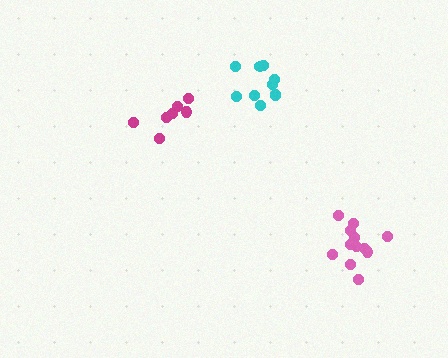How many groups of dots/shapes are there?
There are 3 groups.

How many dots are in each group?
Group 1: 12 dots, Group 2: 10 dots, Group 3: 7 dots (29 total).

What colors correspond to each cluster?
The clusters are colored: pink, cyan, magenta.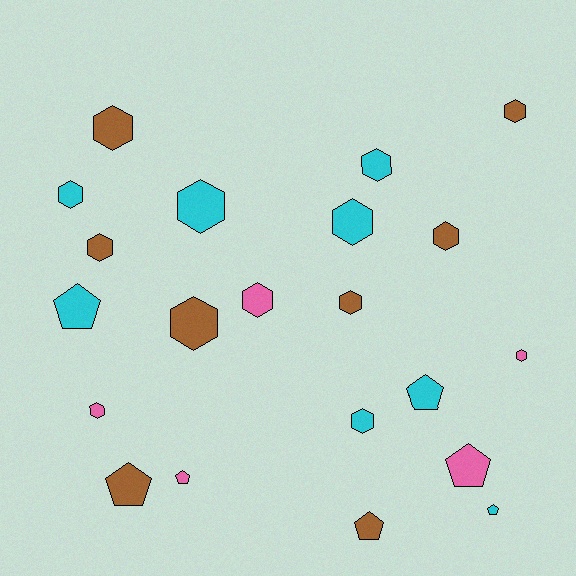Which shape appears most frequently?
Hexagon, with 14 objects.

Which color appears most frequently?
Cyan, with 8 objects.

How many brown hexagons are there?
There are 6 brown hexagons.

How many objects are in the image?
There are 21 objects.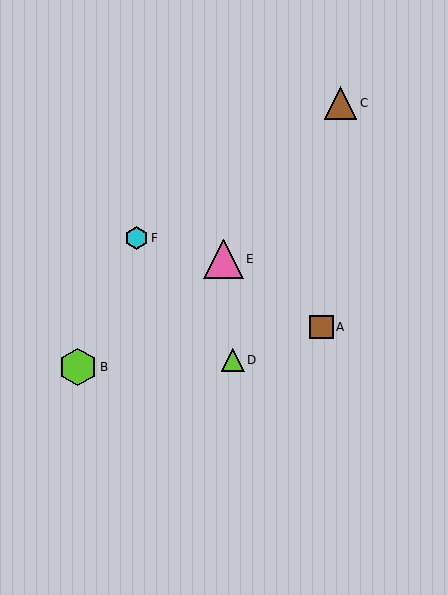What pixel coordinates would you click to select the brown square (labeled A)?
Click at (322, 327) to select the brown square A.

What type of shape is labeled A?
Shape A is a brown square.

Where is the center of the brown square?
The center of the brown square is at (322, 327).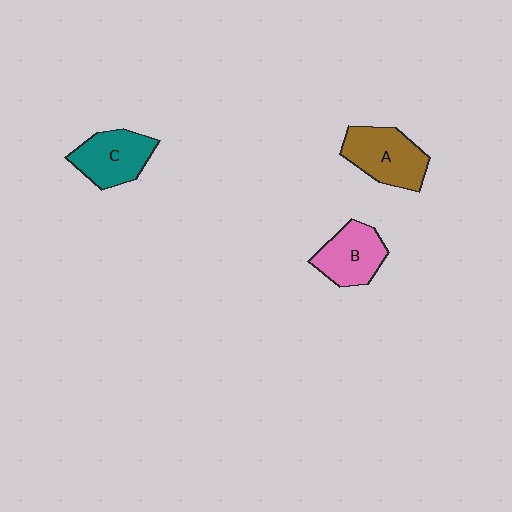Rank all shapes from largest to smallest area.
From largest to smallest: A (brown), C (teal), B (pink).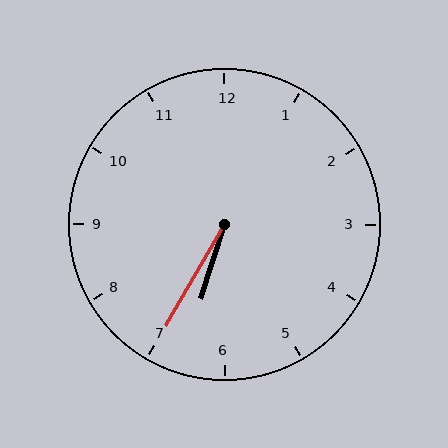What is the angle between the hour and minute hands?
Approximately 12 degrees.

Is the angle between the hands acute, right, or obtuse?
It is acute.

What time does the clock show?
6:35.